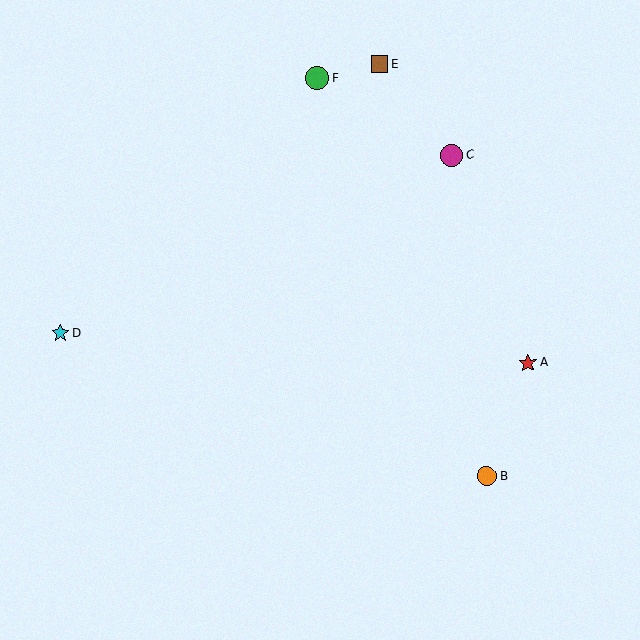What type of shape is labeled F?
Shape F is a green circle.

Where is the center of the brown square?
The center of the brown square is at (379, 64).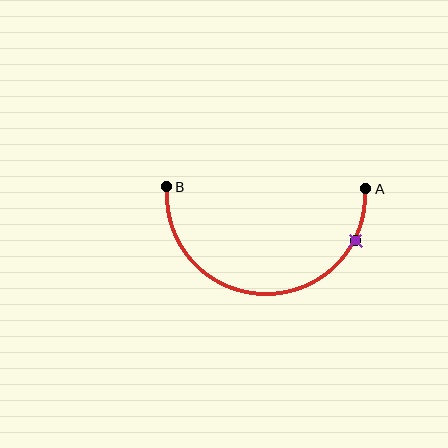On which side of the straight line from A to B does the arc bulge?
The arc bulges below the straight line connecting A and B.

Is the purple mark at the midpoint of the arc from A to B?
No. The purple mark lies on the arc but is closer to endpoint A. The arc midpoint would be at the point on the curve equidistant along the arc from both A and B.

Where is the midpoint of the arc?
The arc midpoint is the point on the curve farthest from the straight line joining A and B. It sits below that line.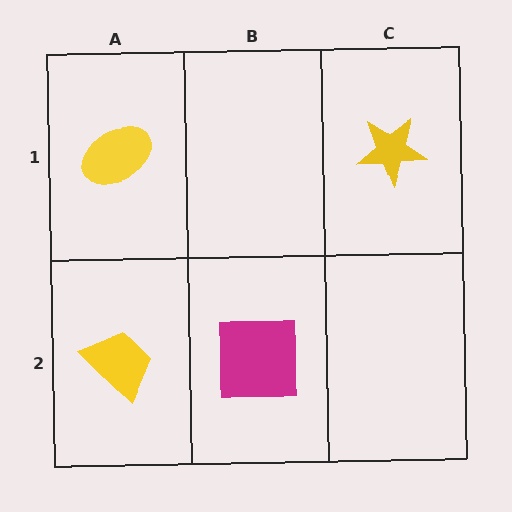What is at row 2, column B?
A magenta square.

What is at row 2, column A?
A yellow trapezoid.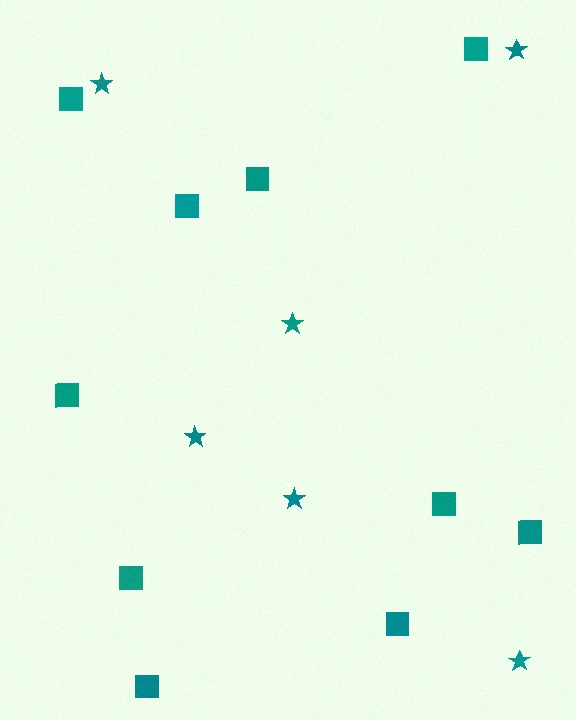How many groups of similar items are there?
There are 2 groups: one group of squares (10) and one group of stars (6).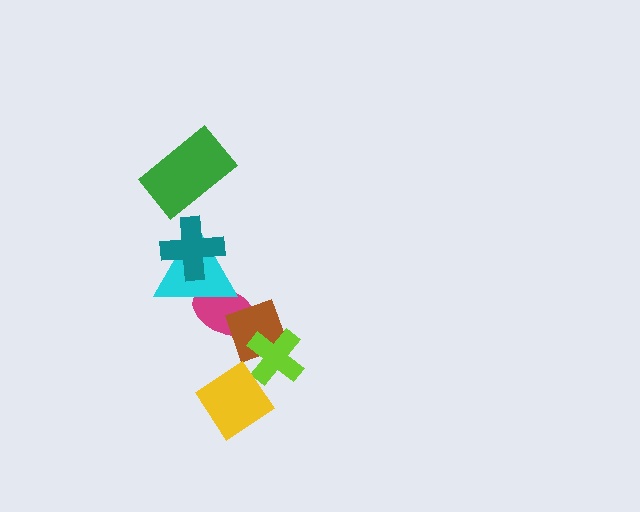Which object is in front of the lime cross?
The yellow diamond is in front of the lime cross.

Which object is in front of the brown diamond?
The lime cross is in front of the brown diamond.